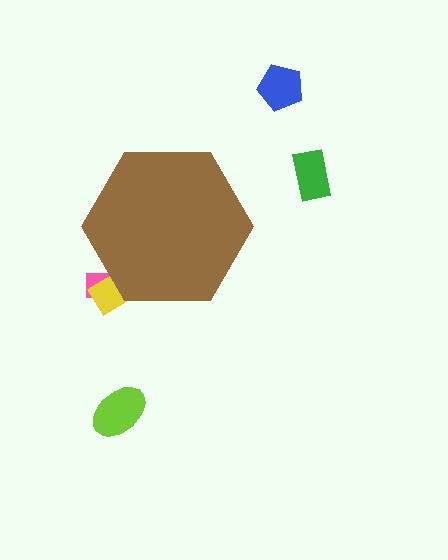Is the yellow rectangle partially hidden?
Yes, the yellow rectangle is partially hidden behind the brown hexagon.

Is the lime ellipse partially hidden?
No, the lime ellipse is fully visible.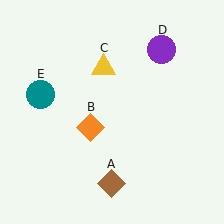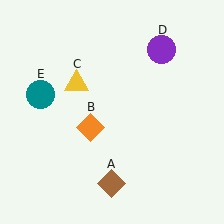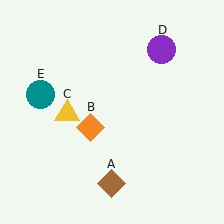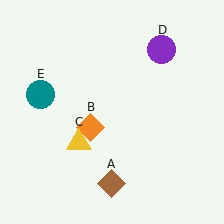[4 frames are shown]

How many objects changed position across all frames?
1 object changed position: yellow triangle (object C).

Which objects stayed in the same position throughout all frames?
Brown diamond (object A) and orange diamond (object B) and purple circle (object D) and teal circle (object E) remained stationary.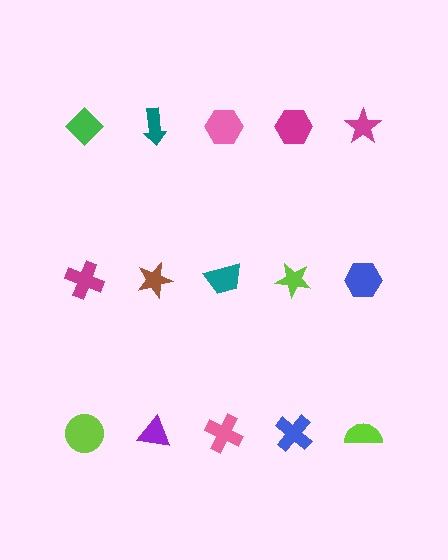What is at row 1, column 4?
A magenta hexagon.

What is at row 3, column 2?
A purple triangle.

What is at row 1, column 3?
A pink hexagon.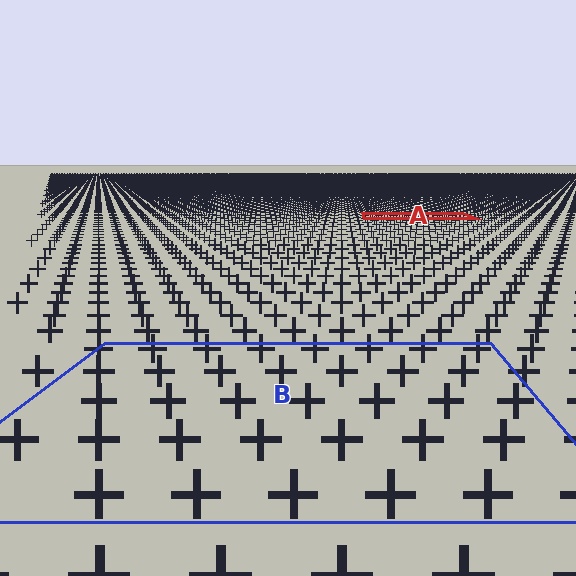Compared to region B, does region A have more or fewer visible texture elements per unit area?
Region A has more texture elements per unit area — they are packed more densely because it is farther away.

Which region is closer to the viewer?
Region B is closer. The texture elements there are larger and more spread out.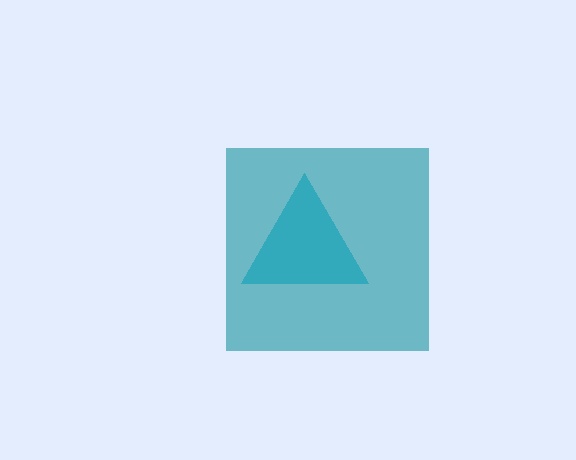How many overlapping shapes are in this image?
There are 2 overlapping shapes in the image.